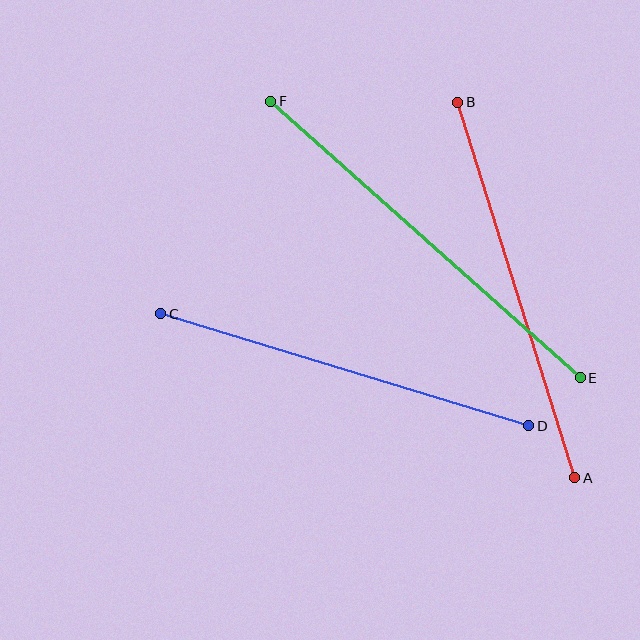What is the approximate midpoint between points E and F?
The midpoint is at approximately (426, 240) pixels.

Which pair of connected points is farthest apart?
Points E and F are farthest apart.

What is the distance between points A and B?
The distance is approximately 393 pixels.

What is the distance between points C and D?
The distance is approximately 384 pixels.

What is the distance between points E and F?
The distance is approximately 415 pixels.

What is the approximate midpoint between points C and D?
The midpoint is at approximately (345, 370) pixels.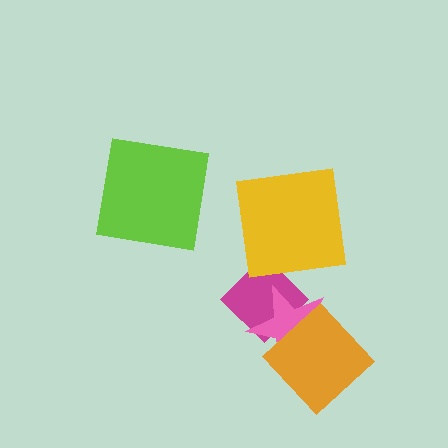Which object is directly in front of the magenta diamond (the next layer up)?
The yellow square is directly in front of the magenta diamond.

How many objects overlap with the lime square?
0 objects overlap with the lime square.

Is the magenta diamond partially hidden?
Yes, it is partially covered by another shape.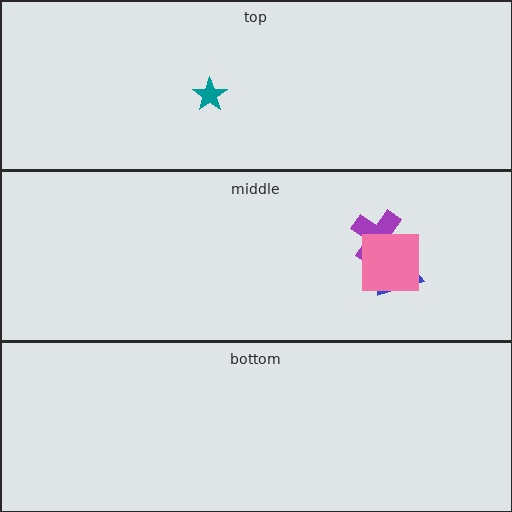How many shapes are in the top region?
1.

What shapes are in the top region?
The teal star.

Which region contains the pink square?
The middle region.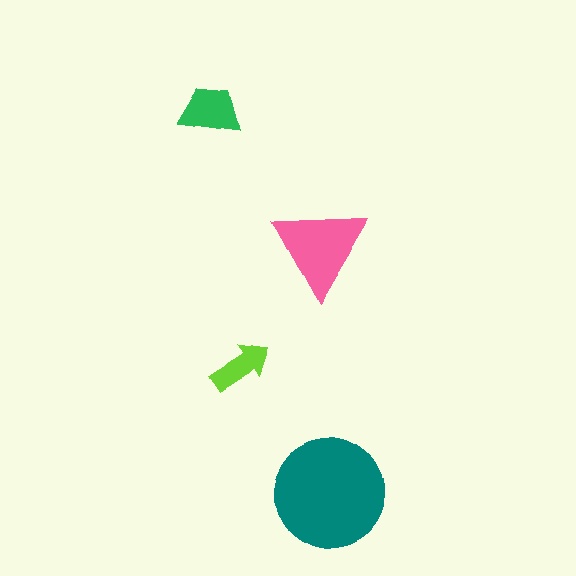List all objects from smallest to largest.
The lime arrow, the green trapezoid, the pink triangle, the teal circle.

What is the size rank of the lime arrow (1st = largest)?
4th.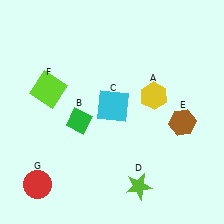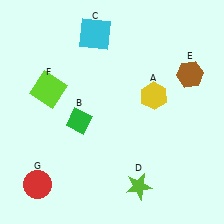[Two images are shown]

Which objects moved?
The objects that moved are: the cyan square (C), the brown hexagon (E).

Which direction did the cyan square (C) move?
The cyan square (C) moved up.